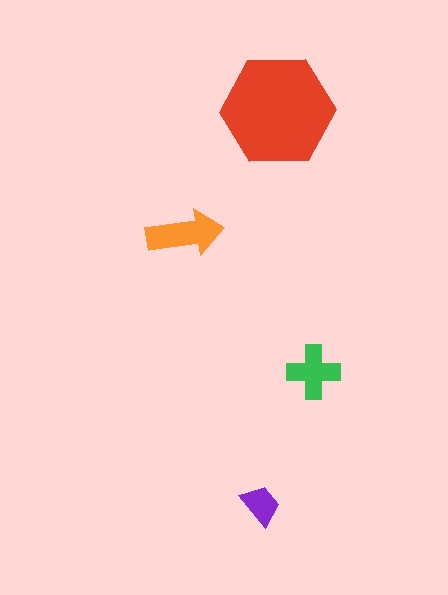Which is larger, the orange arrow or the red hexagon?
The red hexagon.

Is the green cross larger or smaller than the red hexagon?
Smaller.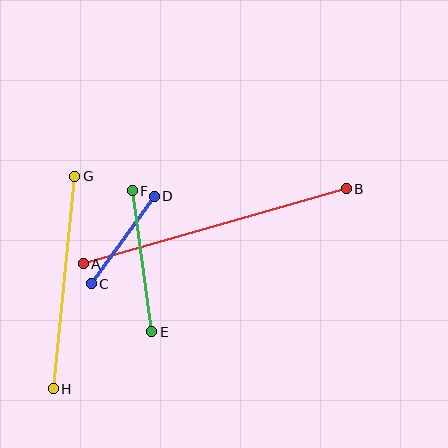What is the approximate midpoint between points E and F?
The midpoint is at approximately (142, 261) pixels.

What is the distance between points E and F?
The distance is approximately 142 pixels.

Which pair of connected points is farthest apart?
Points A and B are farthest apart.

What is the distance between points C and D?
The distance is approximately 108 pixels.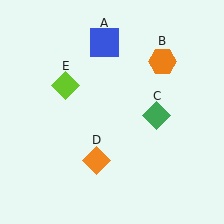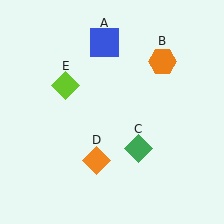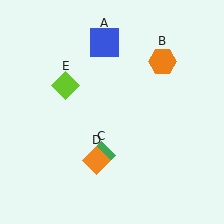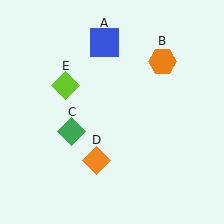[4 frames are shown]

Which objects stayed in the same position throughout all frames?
Blue square (object A) and orange hexagon (object B) and orange diamond (object D) and lime diamond (object E) remained stationary.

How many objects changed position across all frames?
1 object changed position: green diamond (object C).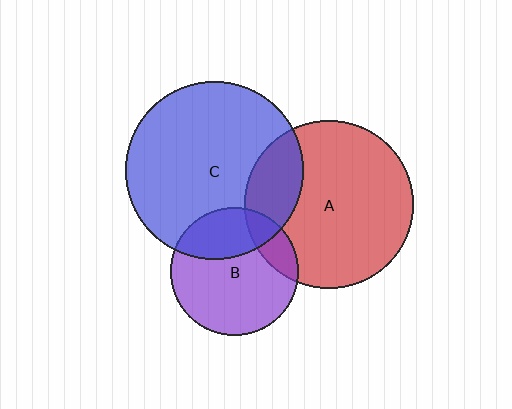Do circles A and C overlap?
Yes.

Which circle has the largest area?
Circle C (blue).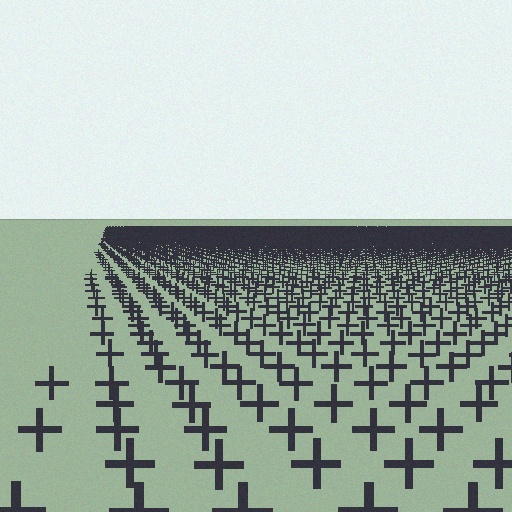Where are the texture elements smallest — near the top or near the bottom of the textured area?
Near the top.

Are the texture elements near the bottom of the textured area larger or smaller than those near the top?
Larger. Near the bottom, elements are closer to the viewer and appear at a bigger on-screen size.